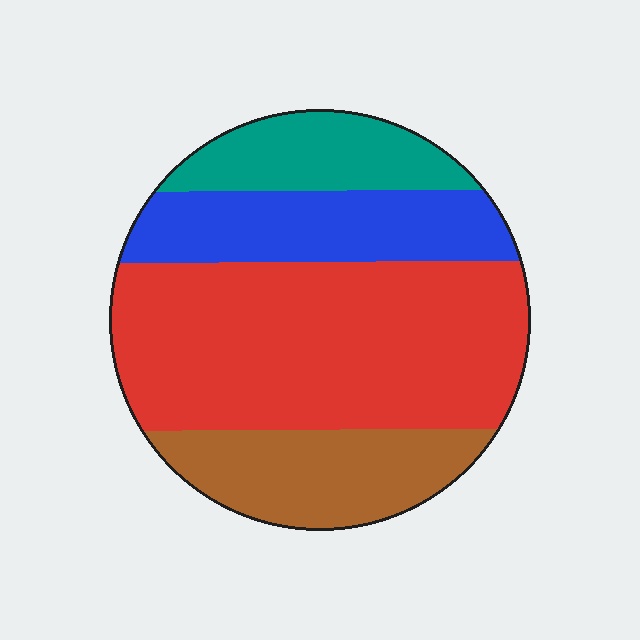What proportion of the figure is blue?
Blue takes up about one fifth (1/5) of the figure.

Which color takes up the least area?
Teal, at roughly 15%.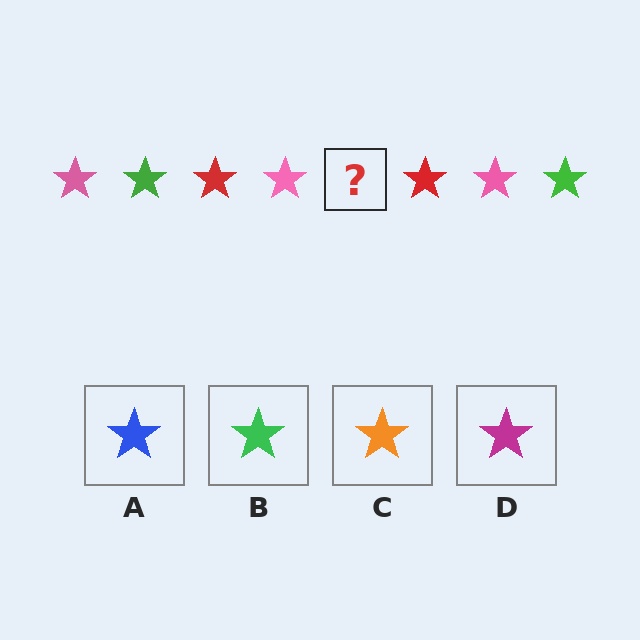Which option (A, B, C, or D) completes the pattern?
B.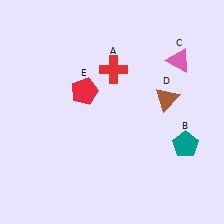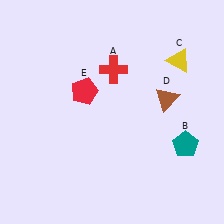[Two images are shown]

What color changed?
The triangle (C) changed from pink in Image 1 to yellow in Image 2.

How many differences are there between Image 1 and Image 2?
There is 1 difference between the two images.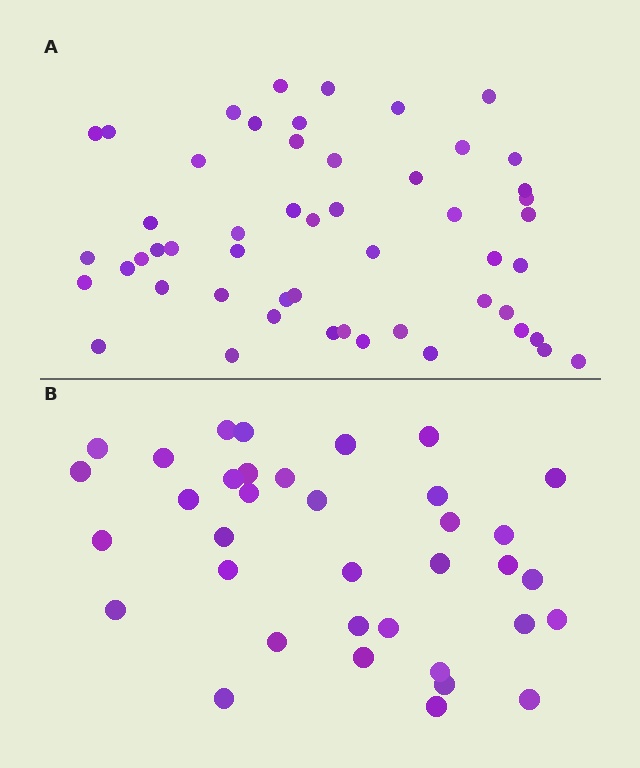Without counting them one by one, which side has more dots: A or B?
Region A (the top region) has more dots.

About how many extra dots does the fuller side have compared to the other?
Region A has approximately 15 more dots than region B.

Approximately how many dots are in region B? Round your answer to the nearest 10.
About 40 dots. (The exact count is 36, which rounds to 40.)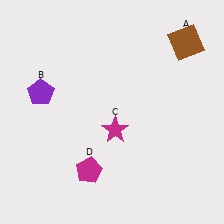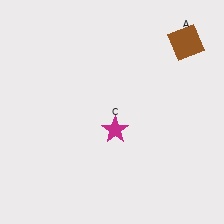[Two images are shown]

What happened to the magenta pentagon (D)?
The magenta pentagon (D) was removed in Image 2. It was in the bottom-left area of Image 1.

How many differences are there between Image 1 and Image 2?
There are 2 differences between the two images.